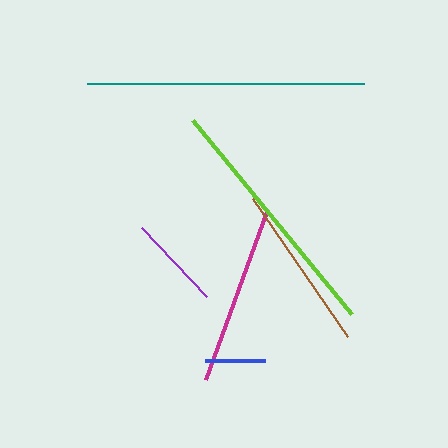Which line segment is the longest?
The teal line is the longest at approximately 277 pixels.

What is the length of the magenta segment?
The magenta segment is approximately 179 pixels long.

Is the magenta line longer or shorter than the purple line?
The magenta line is longer than the purple line.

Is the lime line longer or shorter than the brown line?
The lime line is longer than the brown line.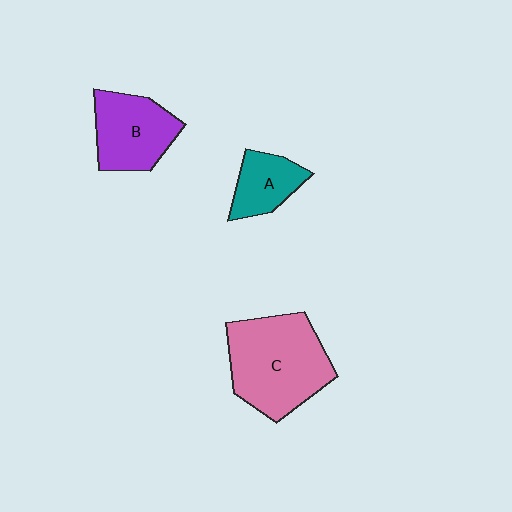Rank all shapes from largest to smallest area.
From largest to smallest: C (pink), B (purple), A (teal).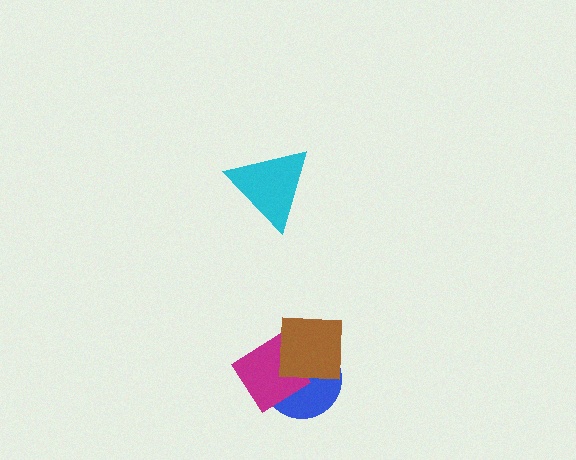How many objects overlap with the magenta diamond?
2 objects overlap with the magenta diamond.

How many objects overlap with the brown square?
2 objects overlap with the brown square.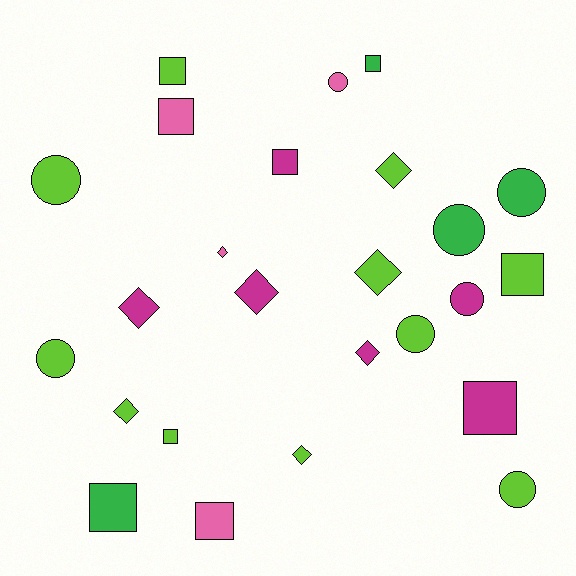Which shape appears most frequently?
Square, with 9 objects.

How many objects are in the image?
There are 25 objects.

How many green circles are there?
There are 2 green circles.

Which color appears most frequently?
Lime, with 11 objects.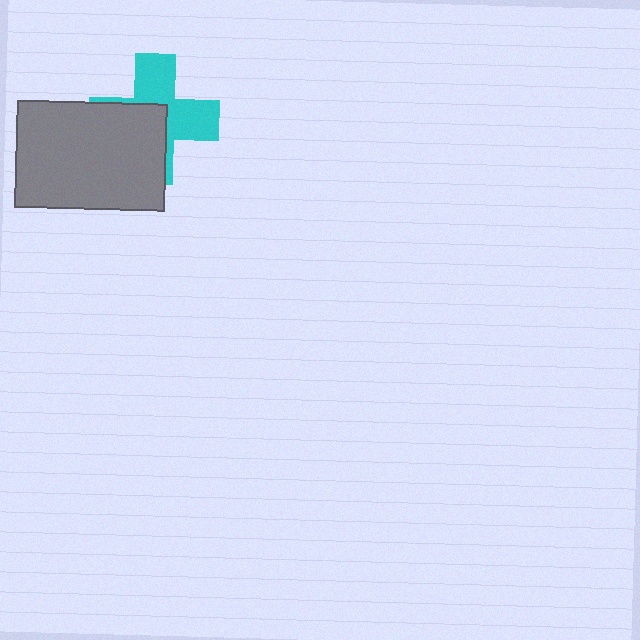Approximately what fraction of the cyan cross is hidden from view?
Roughly 48% of the cyan cross is hidden behind the gray rectangle.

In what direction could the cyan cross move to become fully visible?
The cyan cross could move toward the upper-right. That would shift it out from behind the gray rectangle entirely.